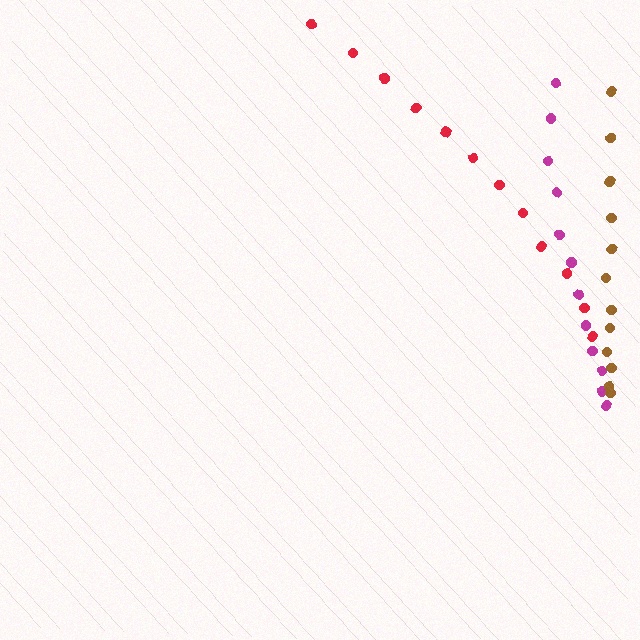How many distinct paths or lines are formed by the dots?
There are 3 distinct paths.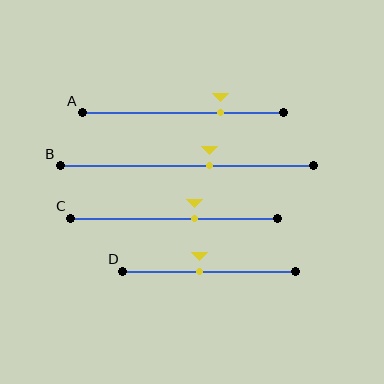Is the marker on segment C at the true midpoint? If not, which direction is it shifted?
No, the marker on segment C is shifted to the right by about 10% of the segment length.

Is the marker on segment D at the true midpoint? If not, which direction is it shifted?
No, the marker on segment D is shifted to the left by about 6% of the segment length.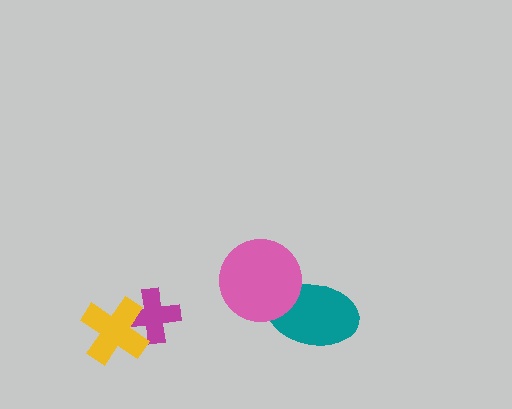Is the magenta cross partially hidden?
Yes, it is partially covered by another shape.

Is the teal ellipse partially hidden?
Yes, it is partially covered by another shape.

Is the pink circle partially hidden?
No, no other shape covers it.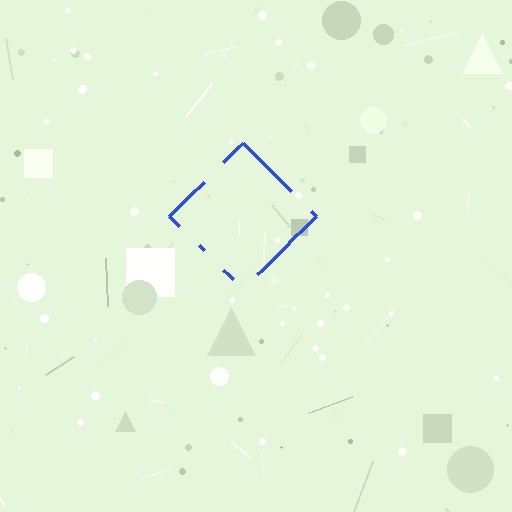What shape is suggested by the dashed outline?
The dashed outline suggests a diamond.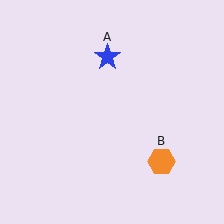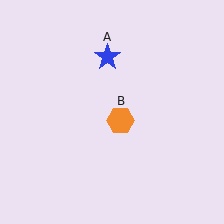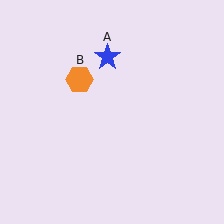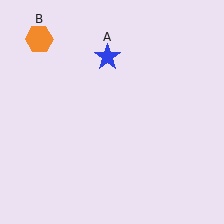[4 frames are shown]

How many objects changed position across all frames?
1 object changed position: orange hexagon (object B).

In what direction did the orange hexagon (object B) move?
The orange hexagon (object B) moved up and to the left.